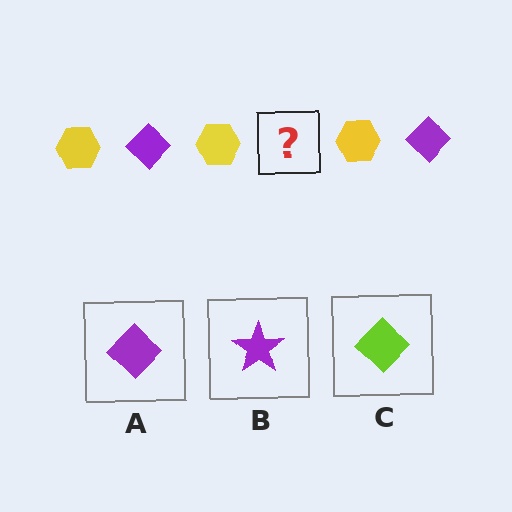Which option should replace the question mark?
Option A.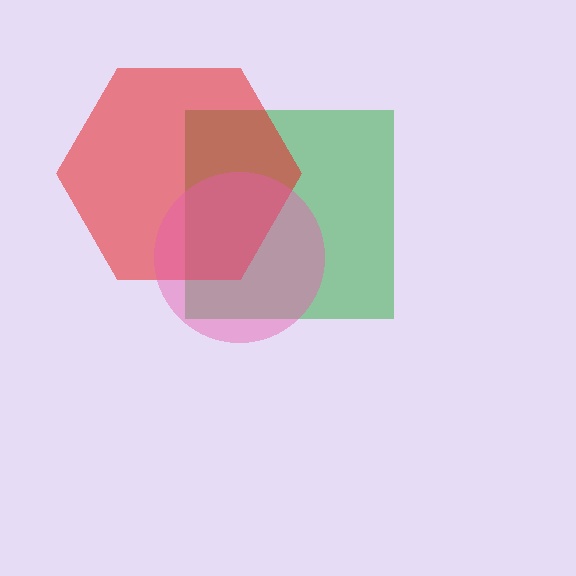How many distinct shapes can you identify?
There are 3 distinct shapes: a green square, a red hexagon, a pink circle.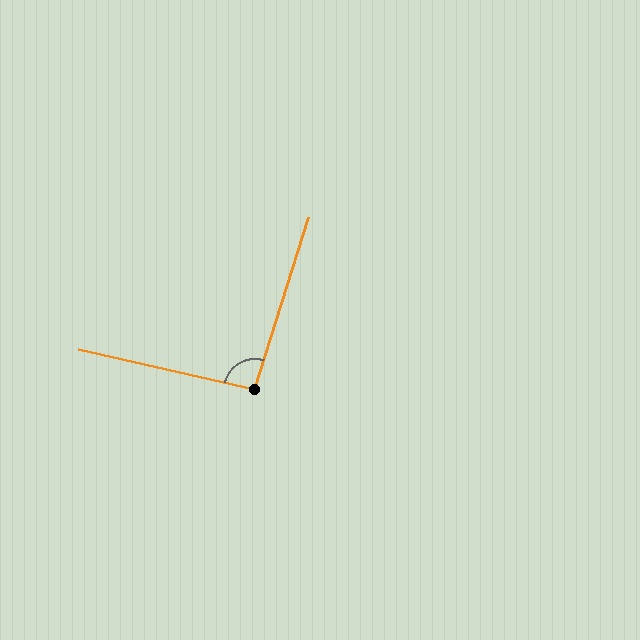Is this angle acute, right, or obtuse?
It is approximately a right angle.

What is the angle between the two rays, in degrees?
Approximately 94 degrees.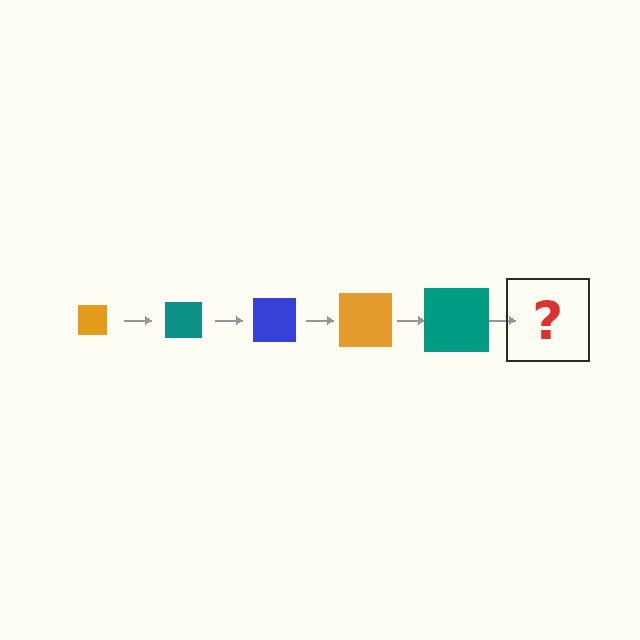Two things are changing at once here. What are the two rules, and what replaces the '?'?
The two rules are that the square grows larger each step and the color cycles through orange, teal, and blue. The '?' should be a blue square, larger than the previous one.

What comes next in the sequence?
The next element should be a blue square, larger than the previous one.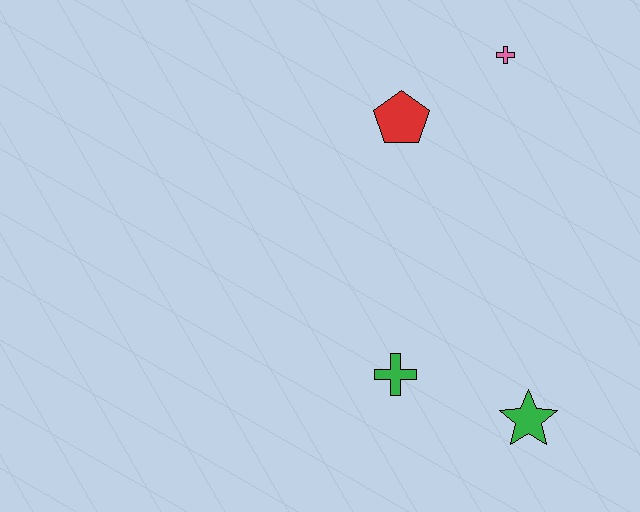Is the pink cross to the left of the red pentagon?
No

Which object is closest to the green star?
The green cross is closest to the green star.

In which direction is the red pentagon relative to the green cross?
The red pentagon is above the green cross.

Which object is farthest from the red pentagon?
The green star is farthest from the red pentagon.